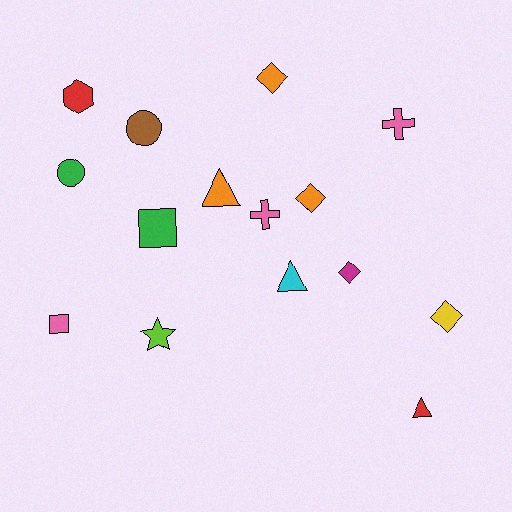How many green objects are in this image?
There are 2 green objects.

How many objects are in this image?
There are 15 objects.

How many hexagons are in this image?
There is 1 hexagon.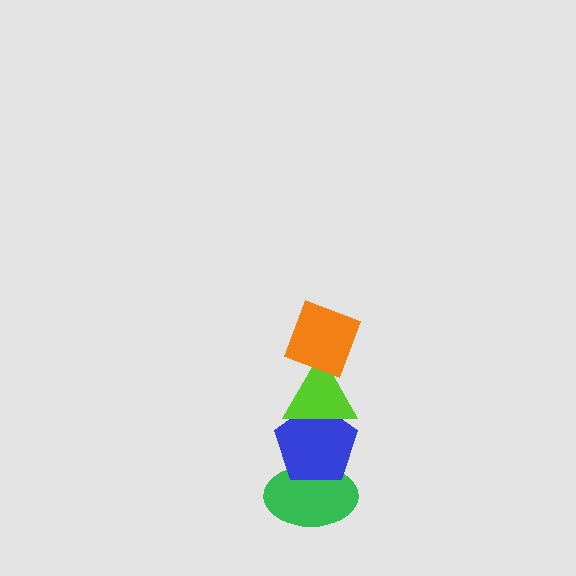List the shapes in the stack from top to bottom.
From top to bottom: the orange diamond, the lime triangle, the blue pentagon, the green ellipse.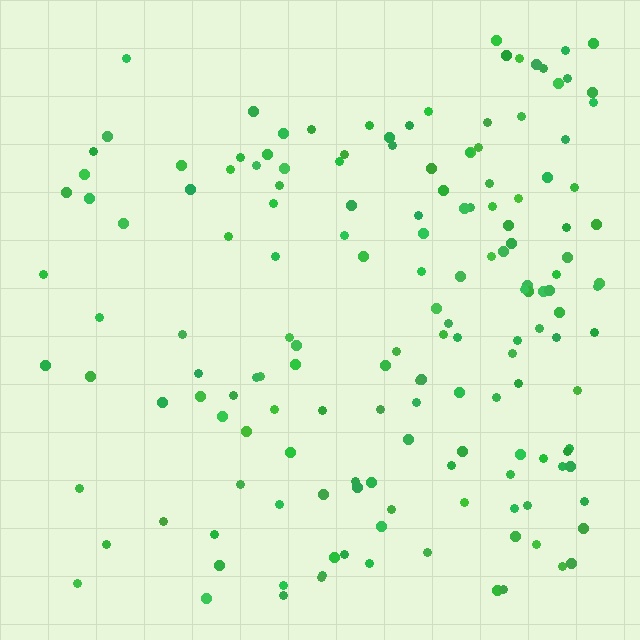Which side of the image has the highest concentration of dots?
The right.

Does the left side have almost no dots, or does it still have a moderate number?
Still a moderate number, just noticeably fewer than the right.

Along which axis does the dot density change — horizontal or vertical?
Horizontal.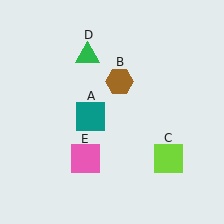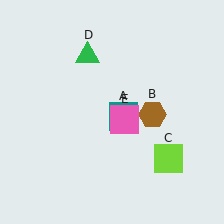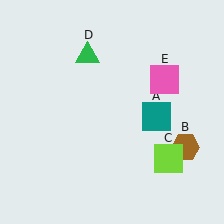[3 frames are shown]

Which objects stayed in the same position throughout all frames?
Lime square (object C) and green triangle (object D) remained stationary.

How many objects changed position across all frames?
3 objects changed position: teal square (object A), brown hexagon (object B), pink square (object E).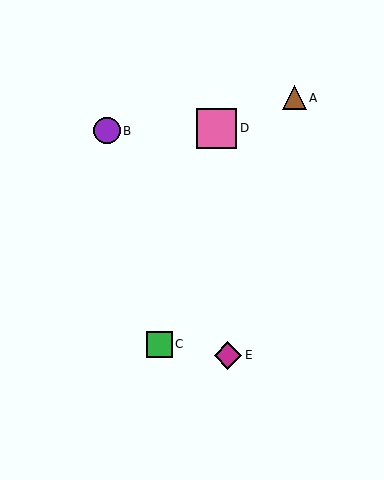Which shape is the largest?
The pink square (labeled D) is the largest.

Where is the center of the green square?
The center of the green square is at (159, 344).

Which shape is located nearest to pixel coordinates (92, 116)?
The purple circle (labeled B) at (107, 131) is nearest to that location.